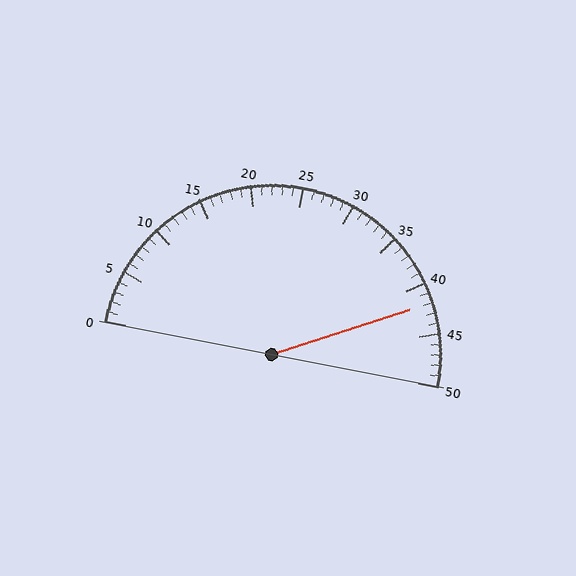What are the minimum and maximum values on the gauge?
The gauge ranges from 0 to 50.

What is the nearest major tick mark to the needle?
The nearest major tick mark is 40.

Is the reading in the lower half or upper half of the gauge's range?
The reading is in the upper half of the range (0 to 50).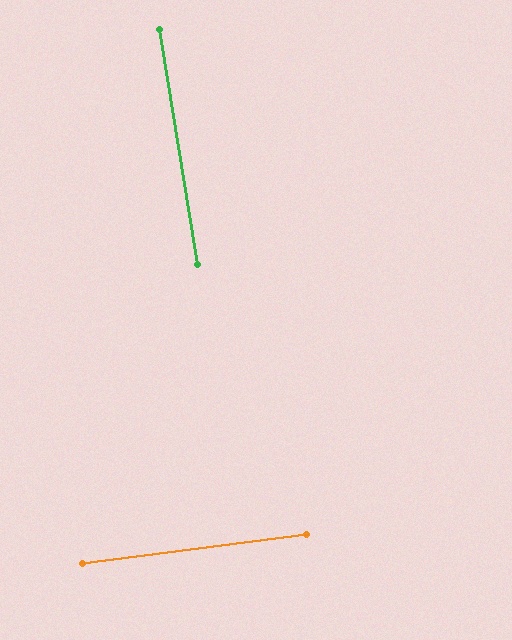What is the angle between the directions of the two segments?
Approximately 88 degrees.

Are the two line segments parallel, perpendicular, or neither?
Perpendicular — they meet at approximately 88°.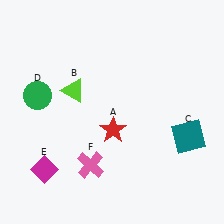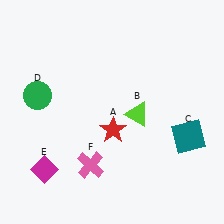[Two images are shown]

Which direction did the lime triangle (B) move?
The lime triangle (B) moved right.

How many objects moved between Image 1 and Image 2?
1 object moved between the two images.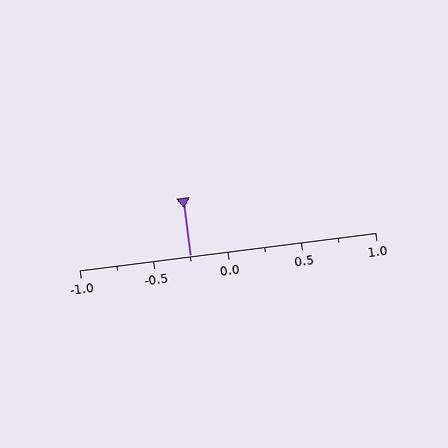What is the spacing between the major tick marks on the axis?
The major ticks are spaced 0.5 apart.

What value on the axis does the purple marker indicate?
The marker indicates approximately -0.25.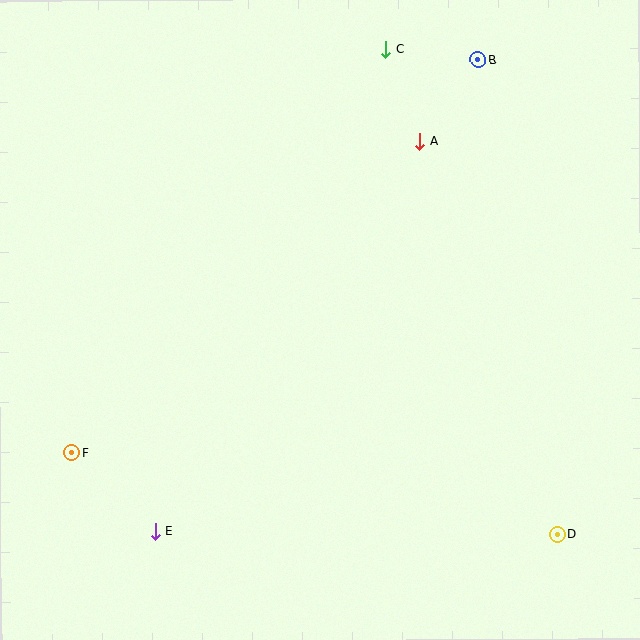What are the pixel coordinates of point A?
Point A is at (420, 142).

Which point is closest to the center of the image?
Point A at (420, 142) is closest to the center.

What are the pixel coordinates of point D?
Point D is at (558, 534).